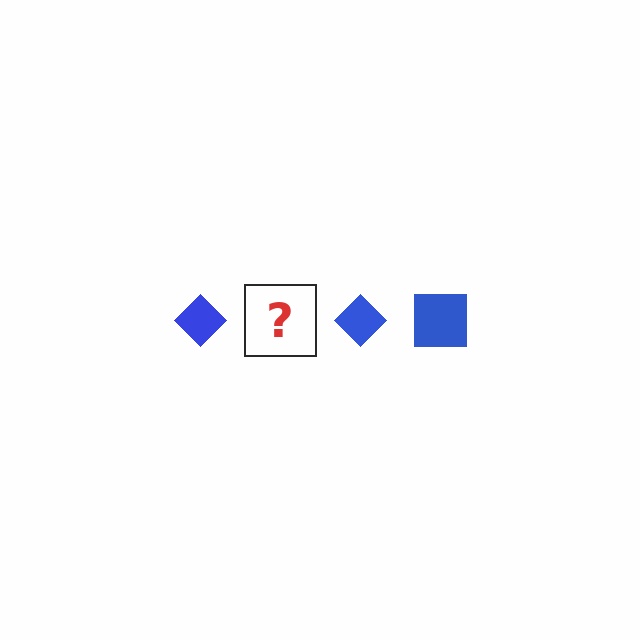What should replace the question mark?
The question mark should be replaced with a blue square.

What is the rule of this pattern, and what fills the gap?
The rule is that the pattern cycles through diamond, square shapes in blue. The gap should be filled with a blue square.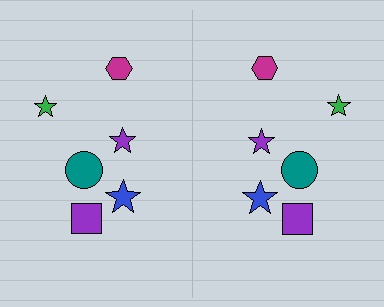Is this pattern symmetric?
Yes, this pattern has bilateral (reflection) symmetry.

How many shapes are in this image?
There are 12 shapes in this image.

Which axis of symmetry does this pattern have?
The pattern has a vertical axis of symmetry running through the center of the image.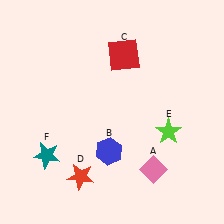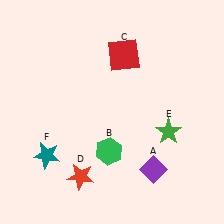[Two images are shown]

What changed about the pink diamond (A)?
In Image 1, A is pink. In Image 2, it changed to purple.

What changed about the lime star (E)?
In Image 1, E is lime. In Image 2, it changed to green.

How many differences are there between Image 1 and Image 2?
There are 3 differences between the two images.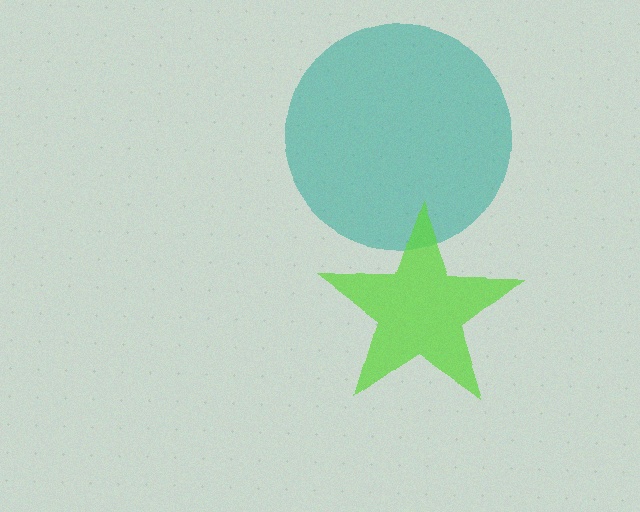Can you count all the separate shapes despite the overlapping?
Yes, there are 2 separate shapes.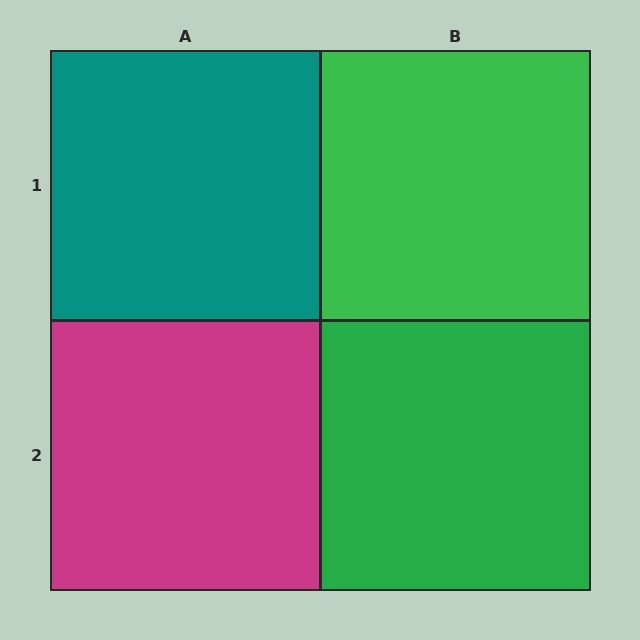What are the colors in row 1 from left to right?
Teal, green.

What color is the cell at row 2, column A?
Magenta.